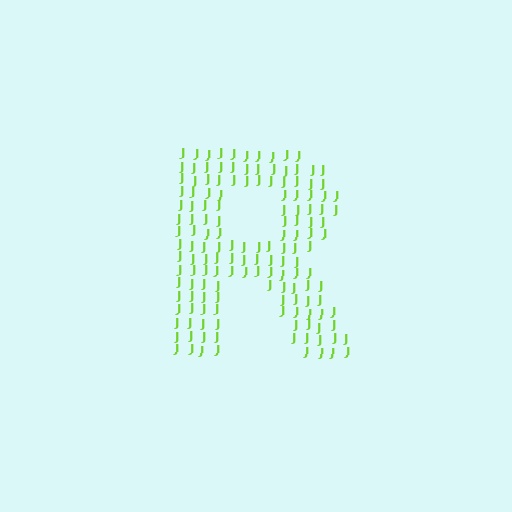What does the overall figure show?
The overall figure shows the letter R.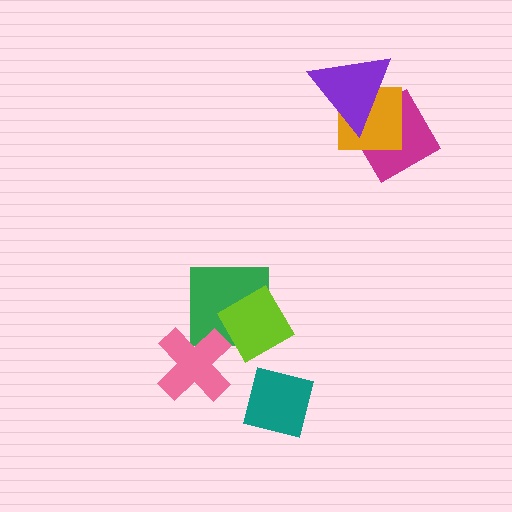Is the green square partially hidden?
Yes, it is partially covered by another shape.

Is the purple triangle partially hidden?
No, no other shape covers it.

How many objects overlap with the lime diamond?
1 object overlaps with the lime diamond.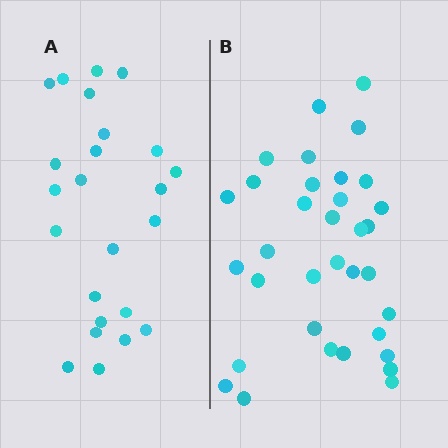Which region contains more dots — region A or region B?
Region B (the right region) has more dots.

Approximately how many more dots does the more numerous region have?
Region B has roughly 10 or so more dots than region A.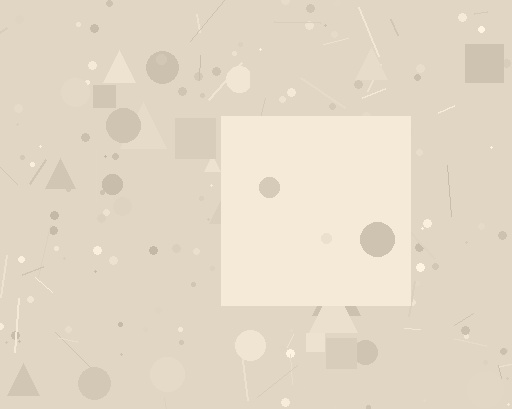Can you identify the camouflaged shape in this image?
The camouflaged shape is a square.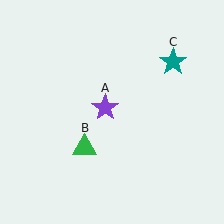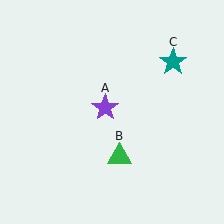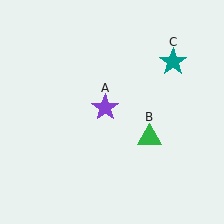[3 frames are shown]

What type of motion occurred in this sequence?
The green triangle (object B) rotated counterclockwise around the center of the scene.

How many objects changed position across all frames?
1 object changed position: green triangle (object B).